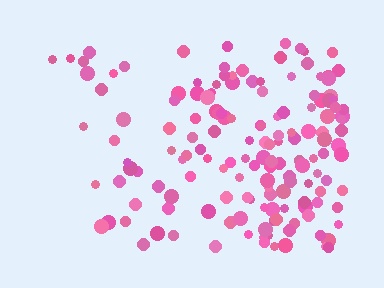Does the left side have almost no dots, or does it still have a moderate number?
Still a moderate number, just noticeably fewer than the right.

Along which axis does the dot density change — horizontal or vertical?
Horizontal.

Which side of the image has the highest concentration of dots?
The right.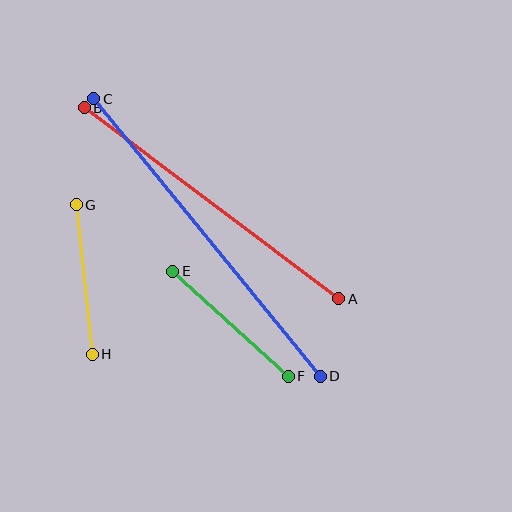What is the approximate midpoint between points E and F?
The midpoint is at approximately (230, 324) pixels.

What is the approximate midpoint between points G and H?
The midpoint is at approximately (84, 279) pixels.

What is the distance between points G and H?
The distance is approximately 150 pixels.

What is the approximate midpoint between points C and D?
The midpoint is at approximately (207, 237) pixels.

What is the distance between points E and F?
The distance is approximately 156 pixels.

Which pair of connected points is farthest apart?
Points C and D are farthest apart.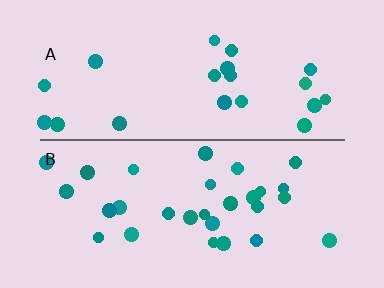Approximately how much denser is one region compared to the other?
Approximately 1.4× — region B over region A.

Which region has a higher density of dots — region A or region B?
B (the bottom).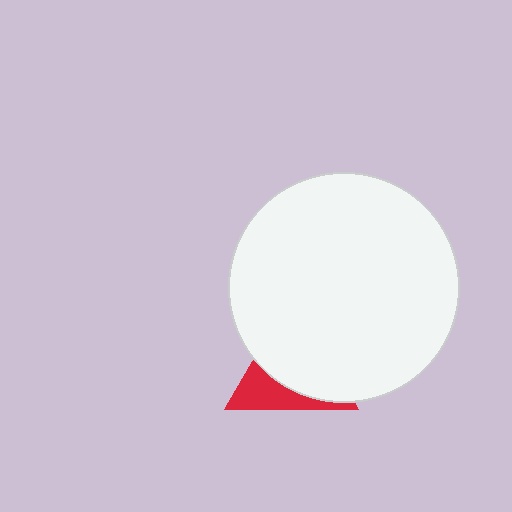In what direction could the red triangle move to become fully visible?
The red triangle could move down. That would shift it out from behind the white circle entirely.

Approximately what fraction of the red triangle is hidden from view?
Roughly 67% of the red triangle is hidden behind the white circle.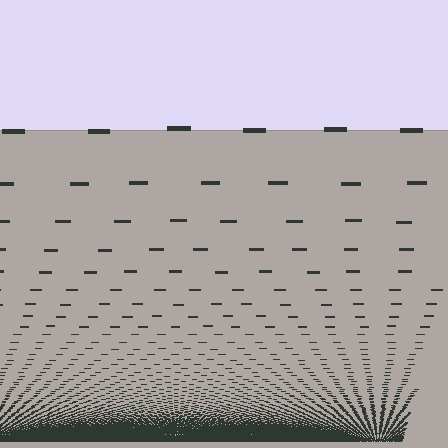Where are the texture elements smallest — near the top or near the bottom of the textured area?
Near the bottom.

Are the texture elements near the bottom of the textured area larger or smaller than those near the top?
Smaller. The gradient is inverted — elements near the bottom are smaller and denser.